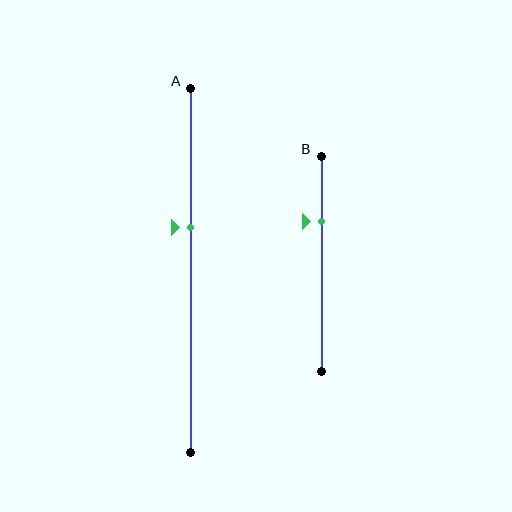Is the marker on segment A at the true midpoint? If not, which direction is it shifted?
No, the marker on segment A is shifted upward by about 12% of the segment length.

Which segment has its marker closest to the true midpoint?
Segment A has its marker closest to the true midpoint.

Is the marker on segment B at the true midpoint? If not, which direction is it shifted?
No, the marker on segment B is shifted upward by about 20% of the segment length.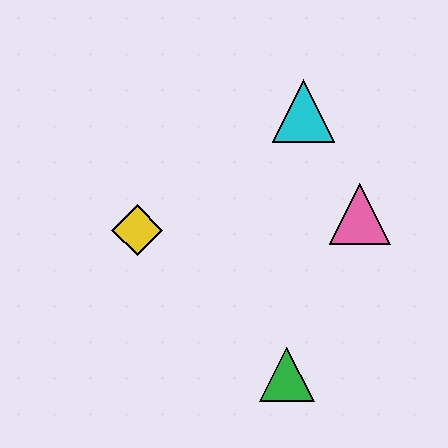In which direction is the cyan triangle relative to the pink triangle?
The cyan triangle is above the pink triangle.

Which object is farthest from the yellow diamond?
The pink triangle is farthest from the yellow diamond.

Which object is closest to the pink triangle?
The cyan triangle is closest to the pink triangle.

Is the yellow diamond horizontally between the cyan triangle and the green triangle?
No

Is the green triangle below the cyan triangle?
Yes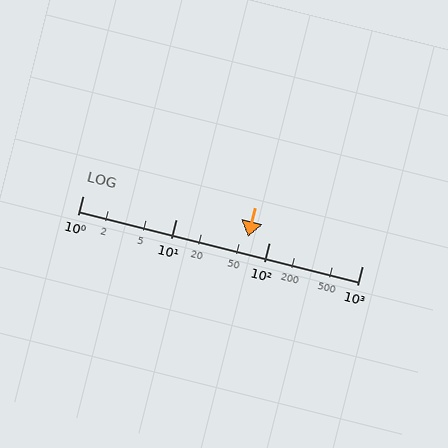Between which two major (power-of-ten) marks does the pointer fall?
The pointer is between 10 and 100.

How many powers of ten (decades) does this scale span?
The scale spans 3 decades, from 1 to 1000.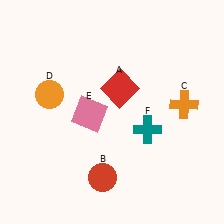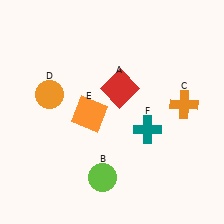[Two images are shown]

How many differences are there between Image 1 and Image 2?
There are 2 differences between the two images.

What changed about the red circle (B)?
In Image 1, B is red. In Image 2, it changed to lime.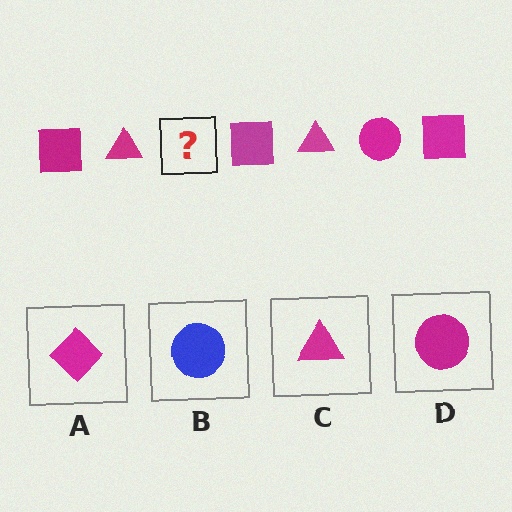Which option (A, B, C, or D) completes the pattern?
D.